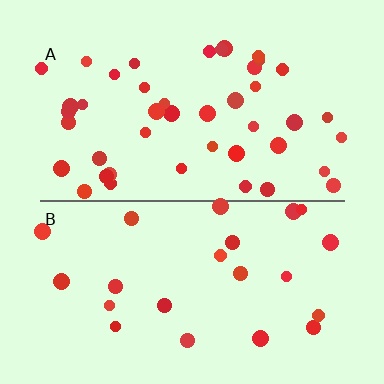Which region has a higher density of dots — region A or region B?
A (the top).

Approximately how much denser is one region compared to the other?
Approximately 1.9× — region A over region B.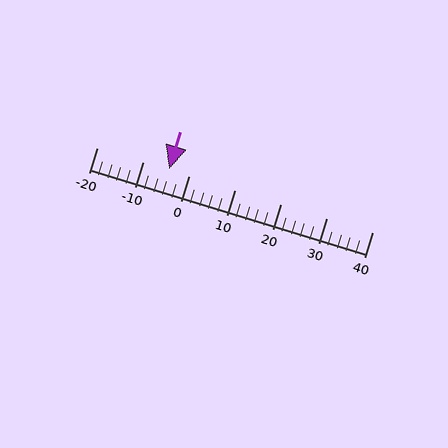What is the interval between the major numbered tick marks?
The major tick marks are spaced 10 units apart.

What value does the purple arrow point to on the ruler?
The purple arrow points to approximately -4.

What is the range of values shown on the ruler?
The ruler shows values from -20 to 40.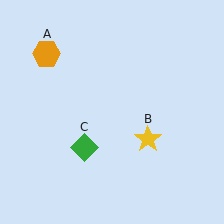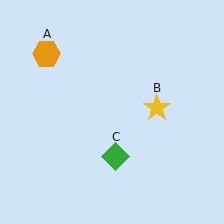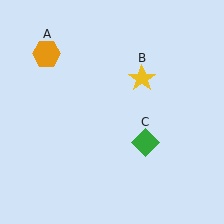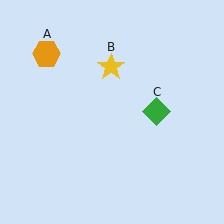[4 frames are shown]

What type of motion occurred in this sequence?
The yellow star (object B), green diamond (object C) rotated counterclockwise around the center of the scene.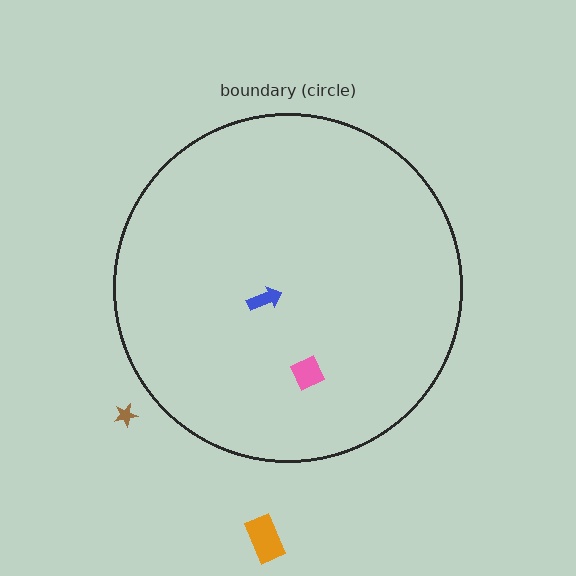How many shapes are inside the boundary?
2 inside, 2 outside.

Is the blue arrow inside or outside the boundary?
Inside.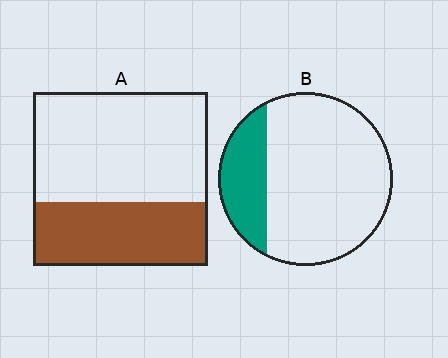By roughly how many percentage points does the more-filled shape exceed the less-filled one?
By roughly 15 percentage points (A over B).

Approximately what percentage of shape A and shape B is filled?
A is approximately 35% and B is approximately 25%.